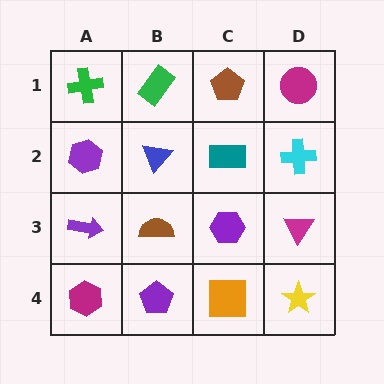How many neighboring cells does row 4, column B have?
3.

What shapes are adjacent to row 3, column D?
A cyan cross (row 2, column D), a yellow star (row 4, column D), a purple hexagon (row 3, column C).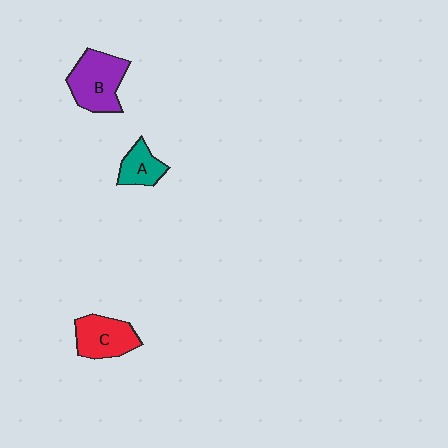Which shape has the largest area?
Shape B (purple).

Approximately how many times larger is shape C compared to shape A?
Approximately 1.5 times.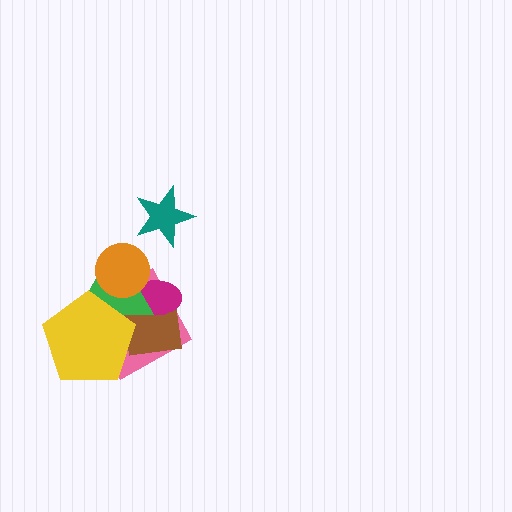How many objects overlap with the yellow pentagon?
3 objects overlap with the yellow pentagon.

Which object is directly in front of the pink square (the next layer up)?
The brown square is directly in front of the pink square.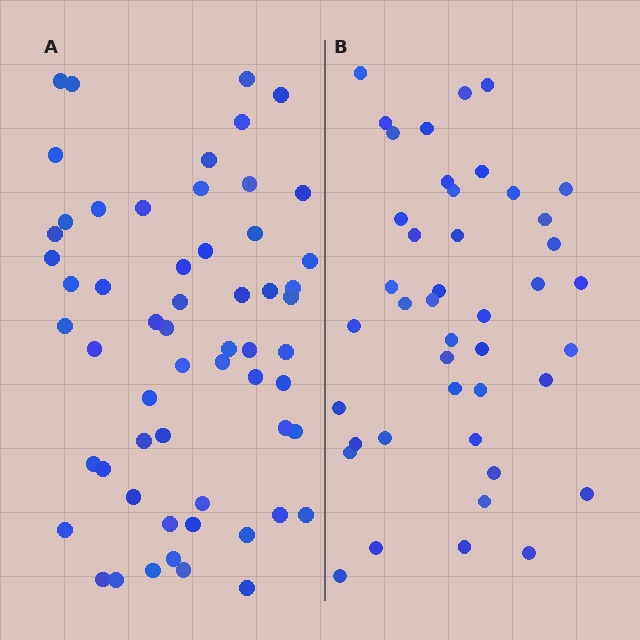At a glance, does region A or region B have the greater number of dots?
Region A (the left region) has more dots.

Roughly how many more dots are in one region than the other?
Region A has approximately 15 more dots than region B.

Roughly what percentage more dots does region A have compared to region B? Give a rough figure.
About 35% more.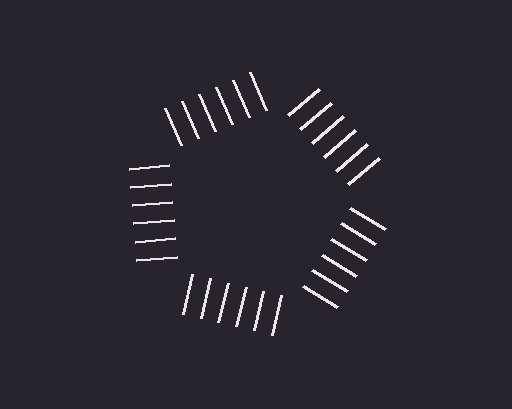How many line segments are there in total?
30 — 6 along each of the 5 edges.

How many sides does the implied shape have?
5 sides — the line-ends trace a pentagon.